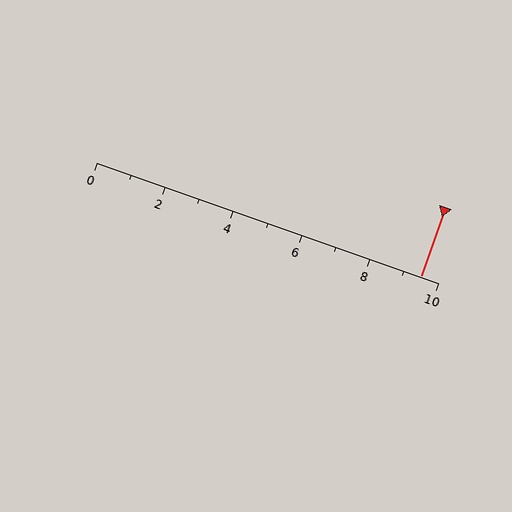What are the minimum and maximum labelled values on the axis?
The axis runs from 0 to 10.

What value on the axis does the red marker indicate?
The marker indicates approximately 9.5.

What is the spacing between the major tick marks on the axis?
The major ticks are spaced 2 apart.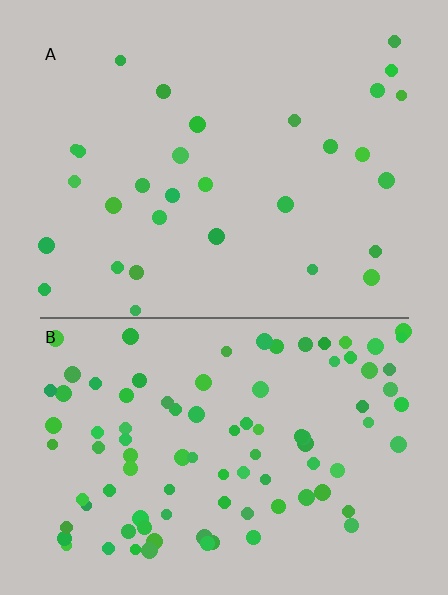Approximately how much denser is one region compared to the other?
Approximately 3.1× — region B over region A.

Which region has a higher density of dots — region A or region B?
B (the bottom).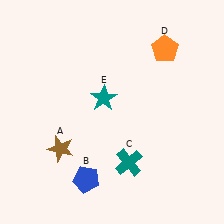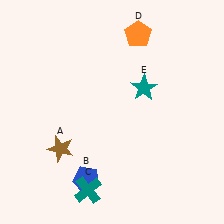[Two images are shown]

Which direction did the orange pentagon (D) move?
The orange pentagon (D) moved left.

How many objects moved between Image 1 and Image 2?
3 objects moved between the two images.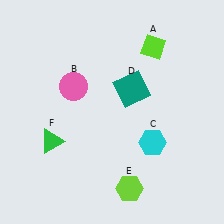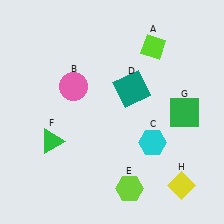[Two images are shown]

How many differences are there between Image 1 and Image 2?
There are 2 differences between the two images.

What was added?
A green square (G), a yellow diamond (H) were added in Image 2.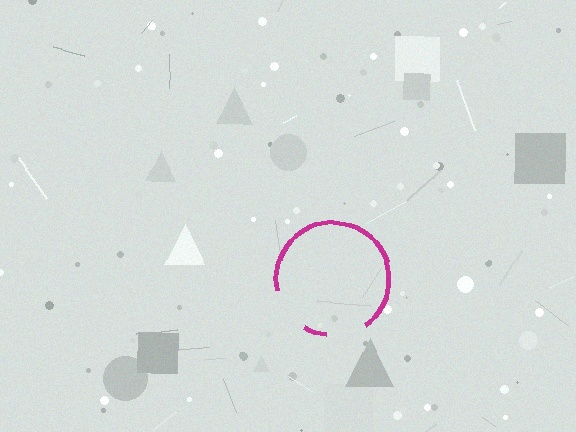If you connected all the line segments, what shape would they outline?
They would outline a circle.